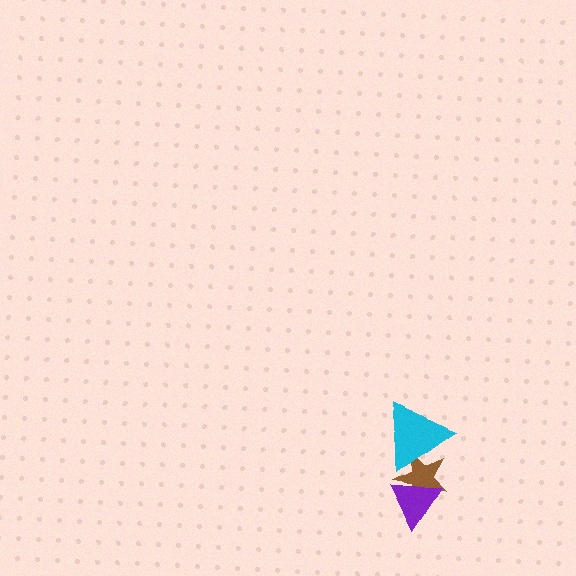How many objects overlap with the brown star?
2 objects overlap with the brown star.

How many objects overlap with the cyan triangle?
1 object overlaps with the cyan triangle.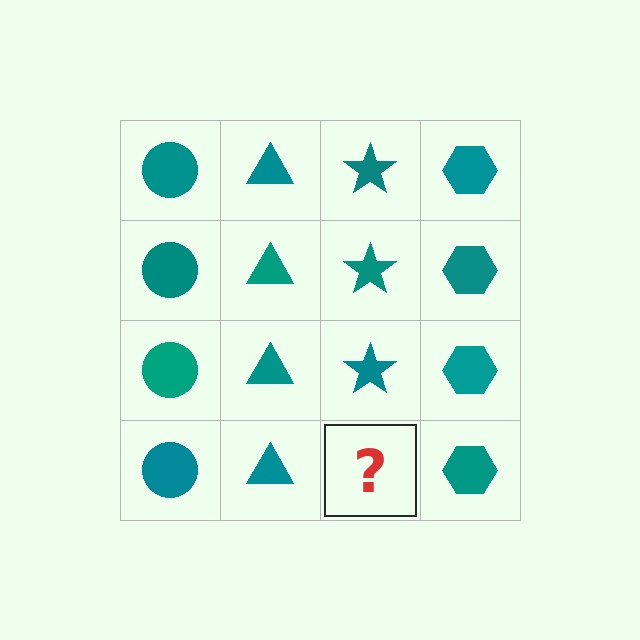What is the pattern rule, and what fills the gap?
The rule is that each column has a consistent shape. The gap should be filled with a teal star.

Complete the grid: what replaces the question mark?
The question mark should be replaced with a teal star.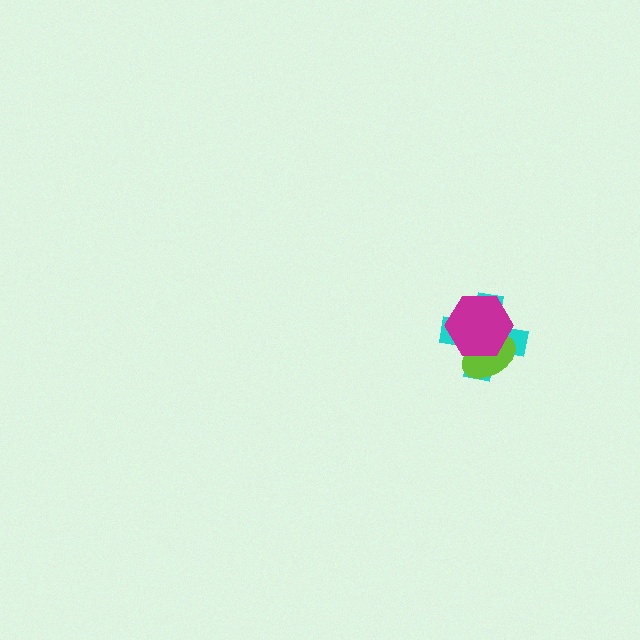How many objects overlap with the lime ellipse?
2 objects overlap with the lime ellipse.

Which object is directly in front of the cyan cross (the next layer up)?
The lime ellipse is directly in front of the cyan cross.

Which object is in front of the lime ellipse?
The magenta hexagon is in front of the lime ellipse.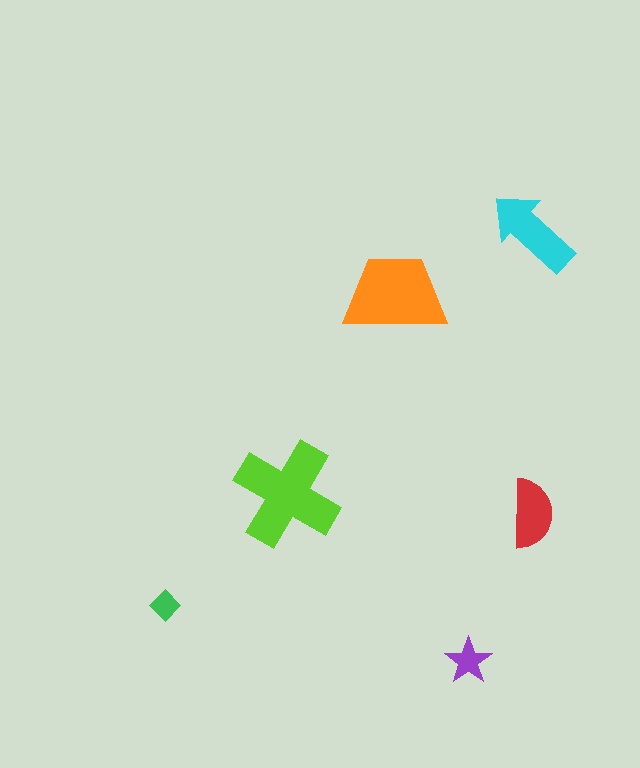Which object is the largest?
The lime cross.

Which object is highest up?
The cyan arrow is topmost.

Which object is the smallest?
The green diamond.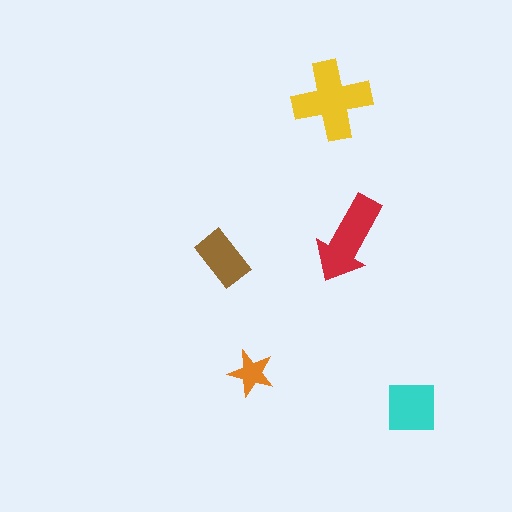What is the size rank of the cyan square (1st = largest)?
3rd.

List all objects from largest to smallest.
The yellow cross, the red arrow, the cyan square, the brown rectangle, the orange star.